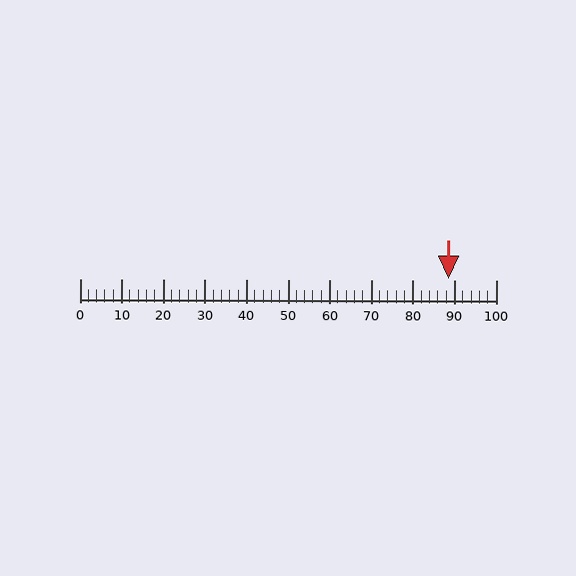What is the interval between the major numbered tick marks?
The major tick marks are spaced 10 units apart.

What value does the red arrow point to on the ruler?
The red arrow points to approximately 89.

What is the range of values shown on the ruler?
The ruler shows values from 0 to 100.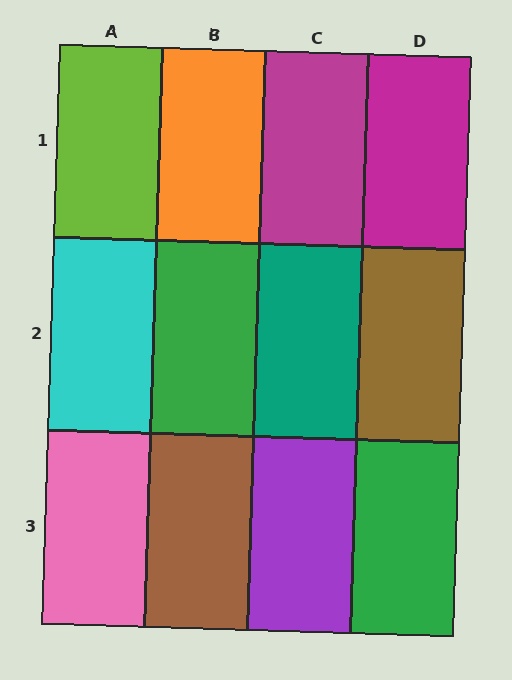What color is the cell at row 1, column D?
Magenta.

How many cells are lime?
1 cell is lime.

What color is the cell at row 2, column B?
Green.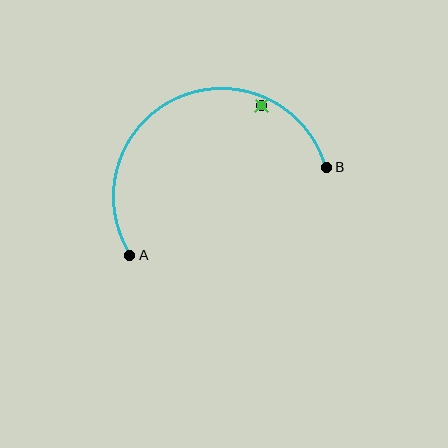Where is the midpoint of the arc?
The arc midpoint is the point on the curve farthest from the straight line joining A and B. It sits above that line.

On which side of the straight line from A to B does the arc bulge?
The arc bulges above the straight line connecting A and B.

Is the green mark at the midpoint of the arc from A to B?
No — the green mark does not lie on the arc at all. It sits slightly inside the curve.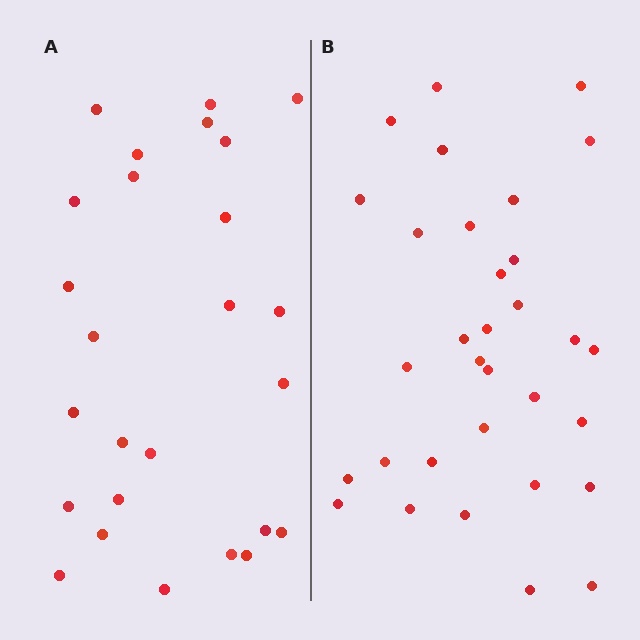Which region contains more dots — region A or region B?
Region B (the right region) has more dots.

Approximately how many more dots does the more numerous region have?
Region B has about 6 more dots than region A.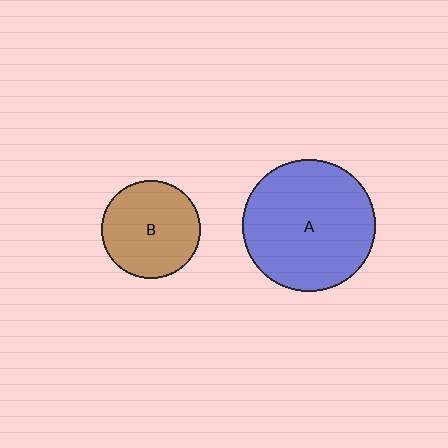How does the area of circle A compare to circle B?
Approximately 1.8 times.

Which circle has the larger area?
Circle A (blue).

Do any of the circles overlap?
No, none of the circles overlap.